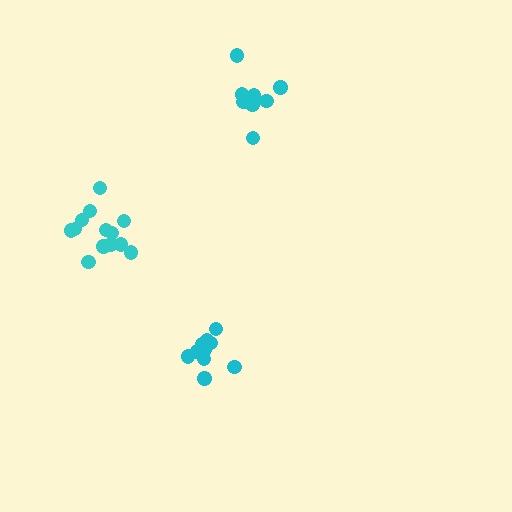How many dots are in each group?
Group 1: 13 dots, Group 2: 10 dots, Group 3: 9 dots (32 total).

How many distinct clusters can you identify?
There are 3 distinct clusters.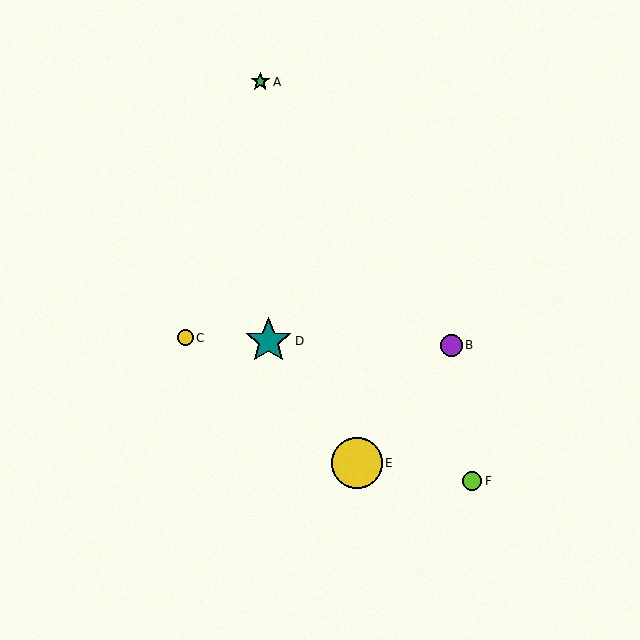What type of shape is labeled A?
Shape A is a green star.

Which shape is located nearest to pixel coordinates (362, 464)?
The yellow circle (labeled E) at (357, 463) is nearest to that location.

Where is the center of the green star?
The center of the green star is at (260, 82).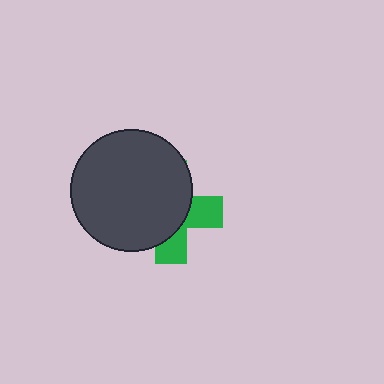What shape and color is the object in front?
The object in front is a dark gray circle.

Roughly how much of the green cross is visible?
A small part of it is visible (roughly 36%).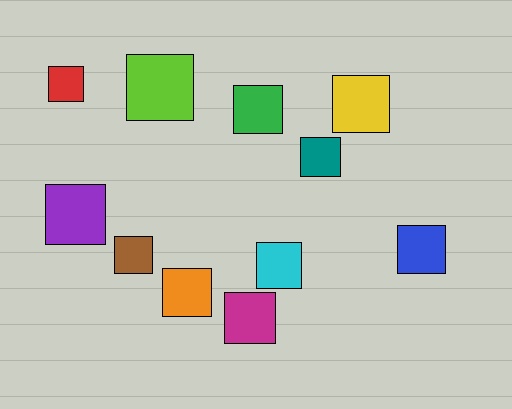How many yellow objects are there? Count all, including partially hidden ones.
There is 1 yellow object.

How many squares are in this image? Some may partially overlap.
There are 11 squares.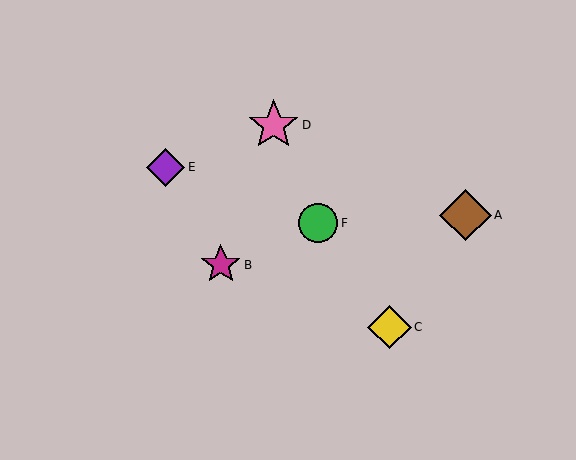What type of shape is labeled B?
Shape B is a magenta star.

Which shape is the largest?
The brown diamond (labeled A) is the largest.